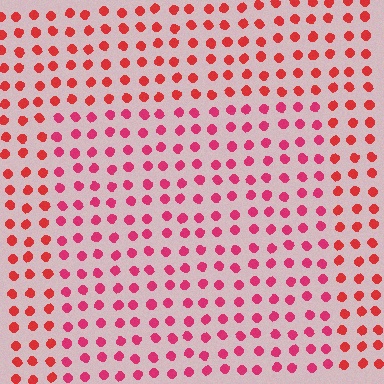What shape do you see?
I see a rectangle.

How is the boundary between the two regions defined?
The boundary is defined purely by a slight shift in hue (about 22 degrees). Spacing, size, and orientation are identical on both sides.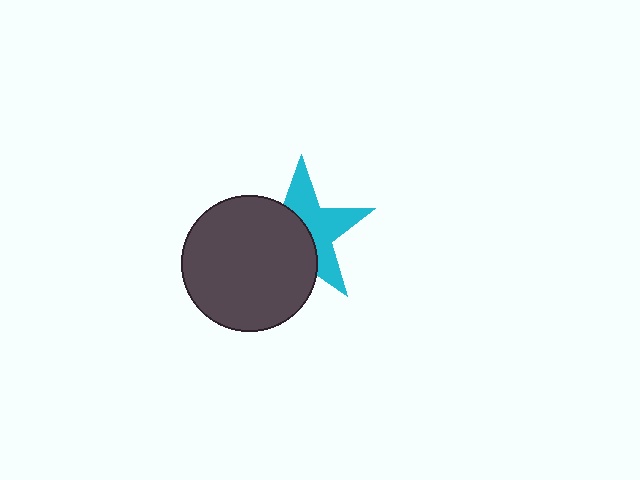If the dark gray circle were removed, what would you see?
You would see the complete cyan star.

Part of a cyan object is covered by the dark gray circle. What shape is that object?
It is a star.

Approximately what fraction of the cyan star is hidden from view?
Roughly 51% of the cyan star is hidden behind the dark gray circle.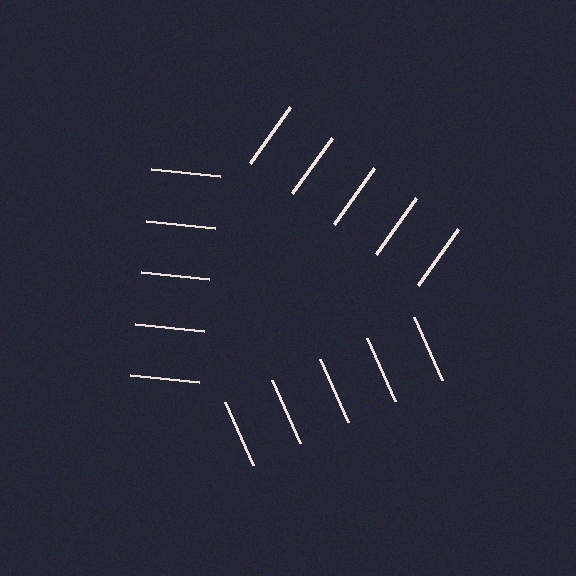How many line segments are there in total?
15 — 5 along each of the 3 edges.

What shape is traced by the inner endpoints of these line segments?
An illusory triangle — the line segments terminate on its edges but no continuous stroke is drawn.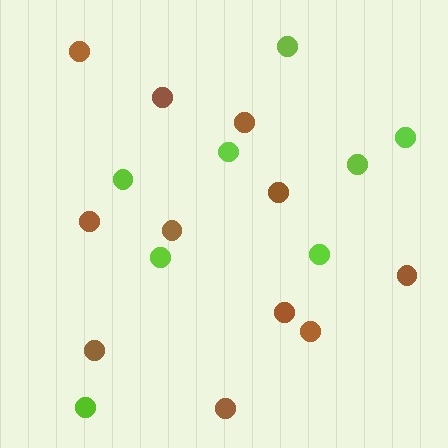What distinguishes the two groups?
There are 2 groups: one group of lime circles (8) and one group of brown circles (11).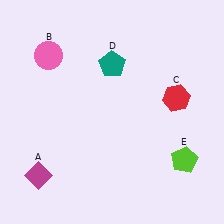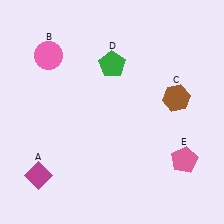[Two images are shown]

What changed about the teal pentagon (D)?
In Image 1, D is teal. In Image 2, it changed to green.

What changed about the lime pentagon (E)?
In Image 1, E is lime. In Image 2, it changed to pink.